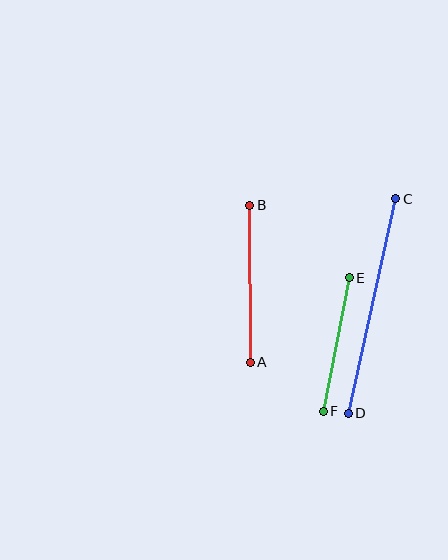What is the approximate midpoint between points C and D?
The midpoint is at approximately (372, 306) pixels.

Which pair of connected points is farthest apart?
Points C and D are farthest apart.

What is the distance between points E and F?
The distance is approximately 136 pixels.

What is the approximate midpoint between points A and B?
The midpoint is at approximately (250, 284) pixels.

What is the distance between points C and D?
The distance is approximately 219 pixels.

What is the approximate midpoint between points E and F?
The midpoint is at approximately (336, 345) pixels.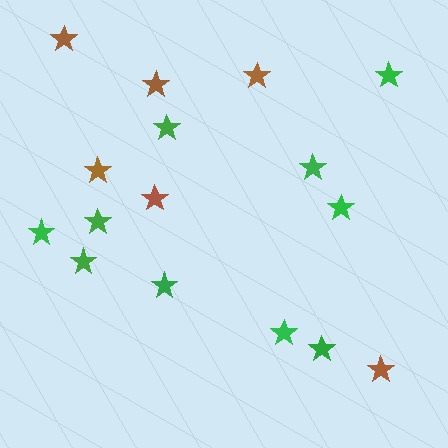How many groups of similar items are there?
There are 2 groups: one group of brown stars (6) and one group of green stars (10).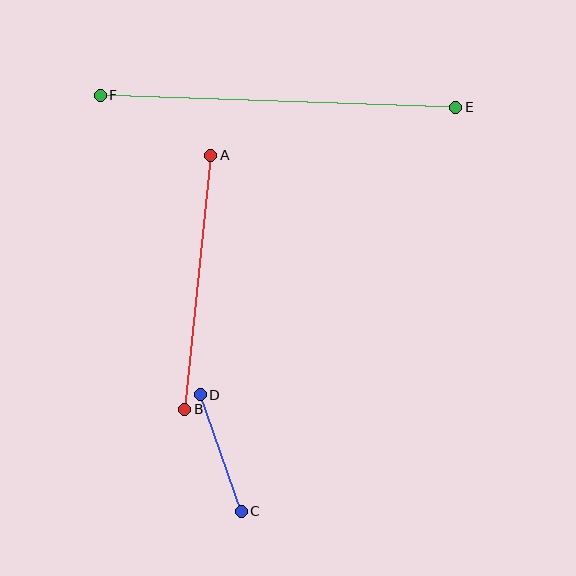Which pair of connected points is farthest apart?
Points E and F are farthest apart.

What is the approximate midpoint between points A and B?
The midpoint is at approximately (198, 282) pixels.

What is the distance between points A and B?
The distance is approximately 255 pixels.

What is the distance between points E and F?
The distance is approximately 356 pixels.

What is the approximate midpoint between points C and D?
The midpoint is at approximately (221, 453) pixels.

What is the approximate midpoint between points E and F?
The midpoint is at approximately (278, 101) pixels.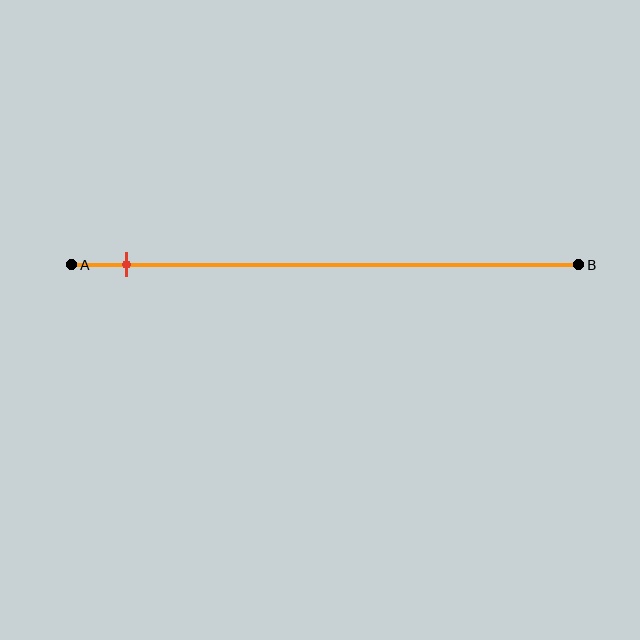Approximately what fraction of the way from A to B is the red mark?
The red mark is approximately 10% of the way from A to B.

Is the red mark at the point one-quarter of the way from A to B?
No, the mark is at about 10% from A, not at the 25% one-quarter point.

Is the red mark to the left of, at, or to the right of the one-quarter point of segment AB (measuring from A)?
The red mark is to the left of the one-quarter point of segment AB.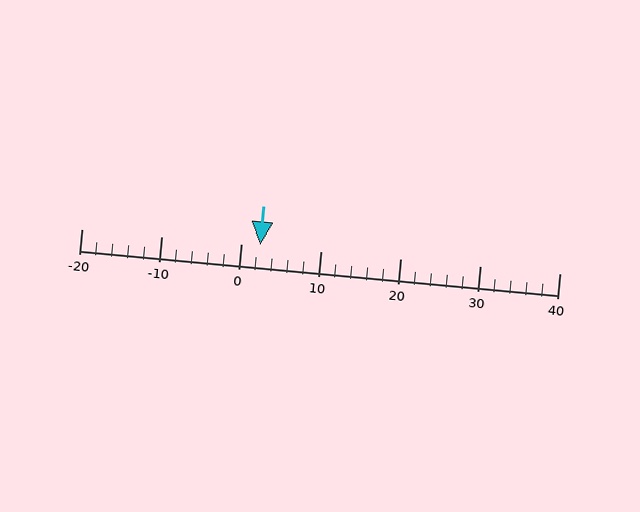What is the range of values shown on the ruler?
The ruler shows values from -20 to 40.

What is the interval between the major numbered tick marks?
The major tick marks are spaced 10 units apart.